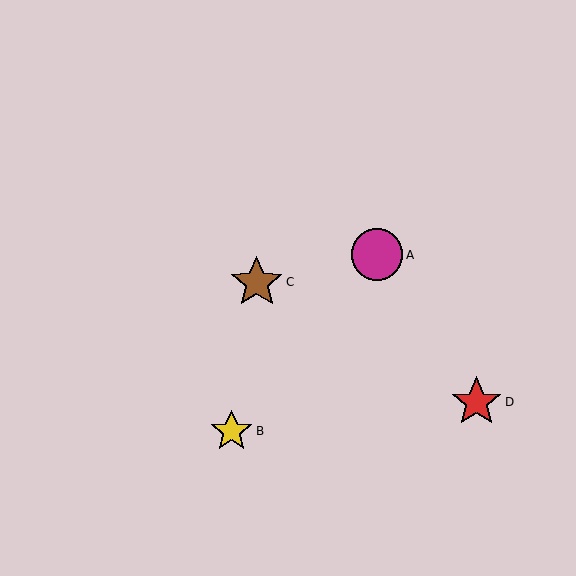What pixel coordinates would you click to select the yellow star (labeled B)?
Click at (232, 431) to select the yellow star B.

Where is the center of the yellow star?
The center of the yellow star is at (232, 431).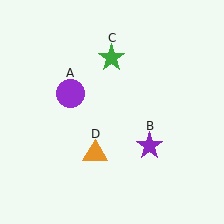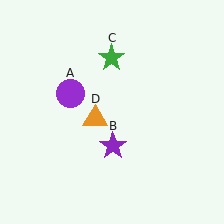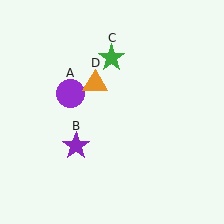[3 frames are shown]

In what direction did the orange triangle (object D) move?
The orange triangle (object D) moved up.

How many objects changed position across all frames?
2 objects changed position: purple star (object B), orange triangle (object D).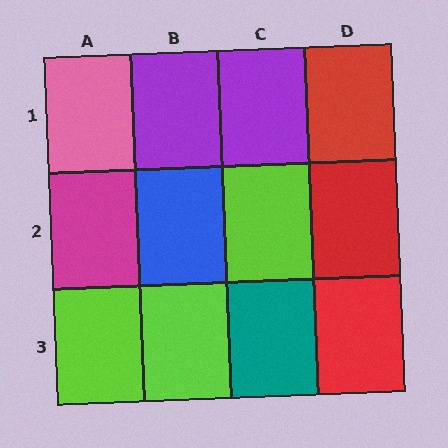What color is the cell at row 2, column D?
Red.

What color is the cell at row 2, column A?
Magenta.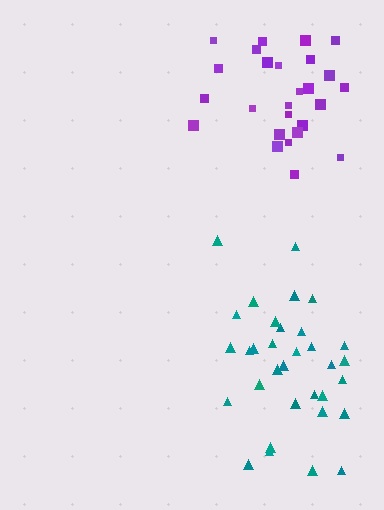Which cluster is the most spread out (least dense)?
Teal.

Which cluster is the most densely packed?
Purple.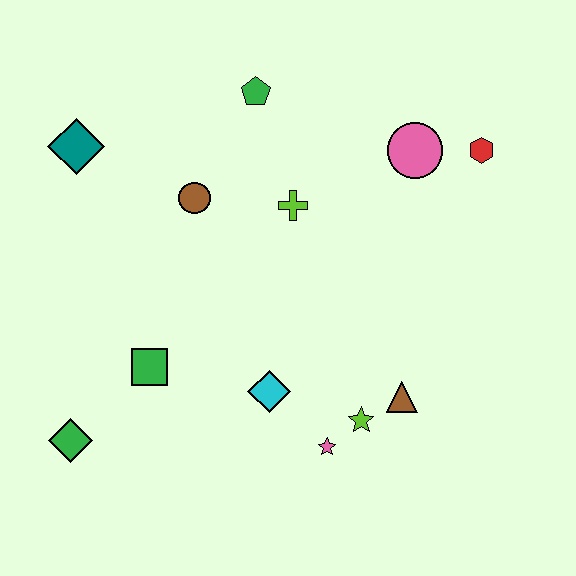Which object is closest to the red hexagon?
The pink circle is closest to the red hexagon.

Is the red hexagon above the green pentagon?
No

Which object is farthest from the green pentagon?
The green diamond is farthest from the green pentagon.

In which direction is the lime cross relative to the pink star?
The lime cross is above the pink star.